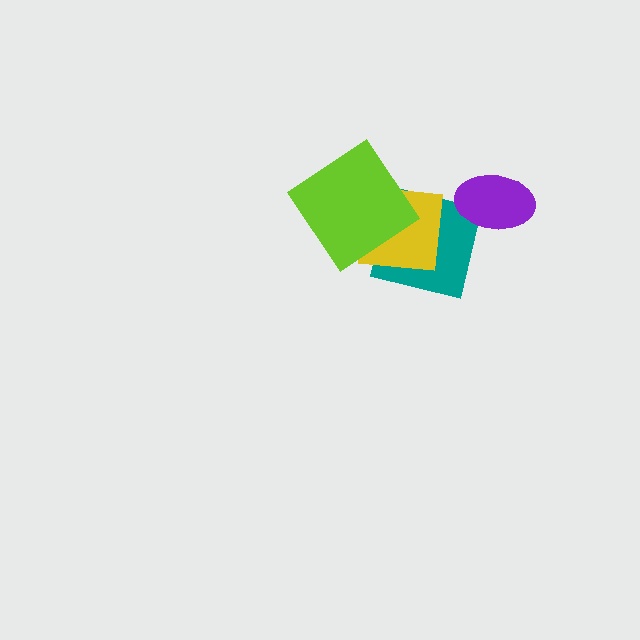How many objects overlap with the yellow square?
2 objects overlap with the yellow square.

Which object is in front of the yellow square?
The lime diamond is in front of the yellow square.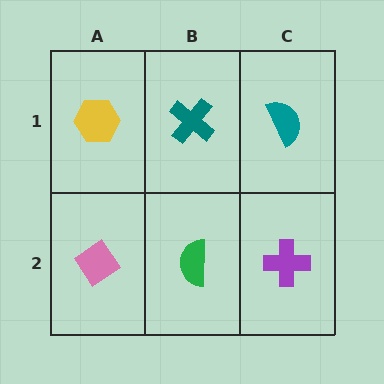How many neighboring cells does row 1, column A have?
2.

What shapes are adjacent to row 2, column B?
A teal cross (row 1, column B), a pink diamond (row 2, column A), a purple cross (row 2, column C).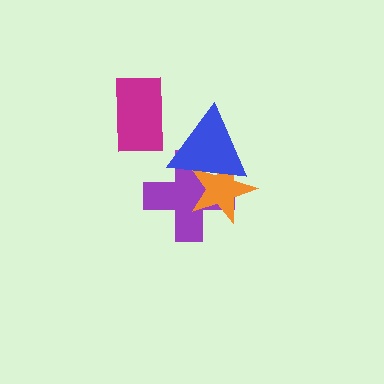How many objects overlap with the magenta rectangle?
0 objects overlap with the magenta rectangle.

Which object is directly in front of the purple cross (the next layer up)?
The orange star is directly in front of the purple cross.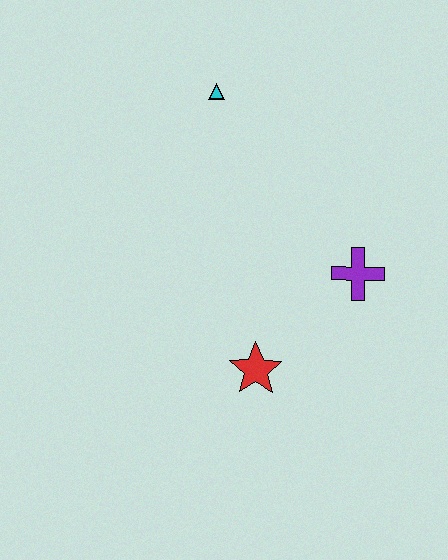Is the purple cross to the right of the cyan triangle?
Yes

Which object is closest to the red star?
The purple cross is closest to the red star.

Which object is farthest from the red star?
The cyan triangle is farthest from the red star.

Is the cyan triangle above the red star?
Yes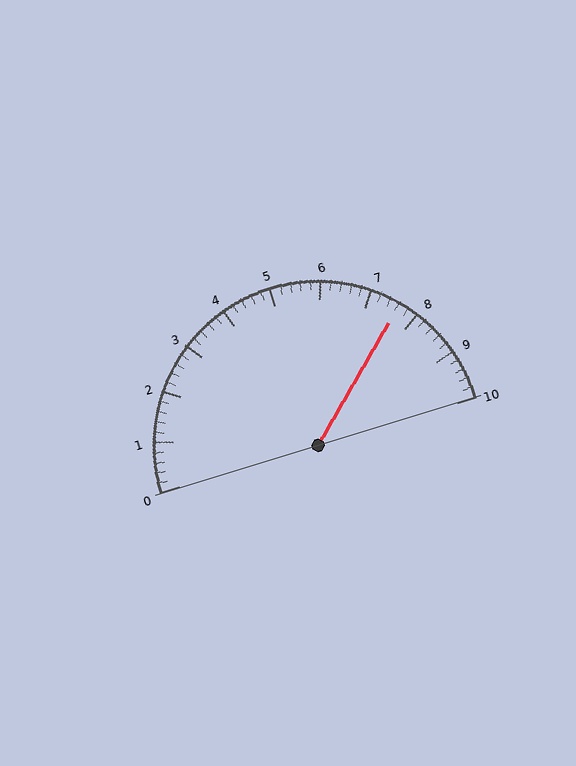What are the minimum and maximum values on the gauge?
The gauge ranges from 0 to 10.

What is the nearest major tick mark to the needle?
The nearest major tick mark is 8.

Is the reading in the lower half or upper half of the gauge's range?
The reading is in the upper half of the range (0 to 10).